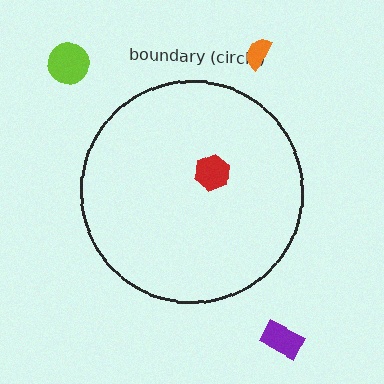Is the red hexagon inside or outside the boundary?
Inside.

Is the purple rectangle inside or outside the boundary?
Outside.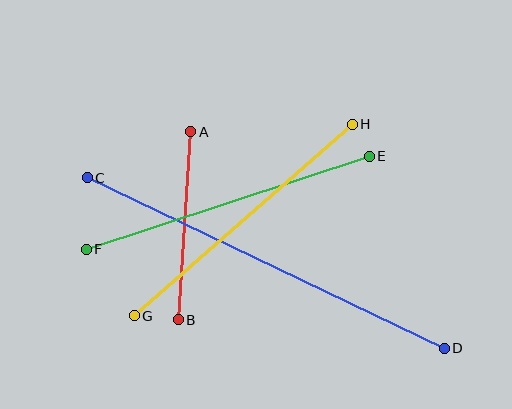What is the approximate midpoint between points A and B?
The midpoint is at approximately (184, 226) pixels.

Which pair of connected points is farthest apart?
Points C and D are farthest apart.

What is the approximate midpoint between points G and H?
The midpoint is at approximately (243, 220) pixels.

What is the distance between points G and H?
The distance is approximately 290 pixels.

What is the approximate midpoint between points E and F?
The midpoint is at approximately (228, 203) pixels.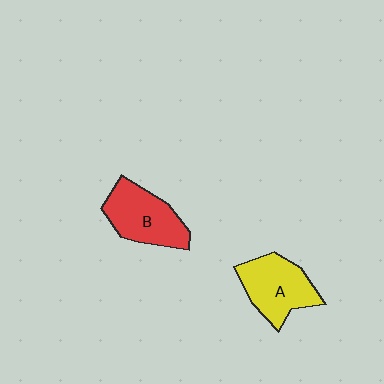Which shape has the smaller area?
Shape A (yellow).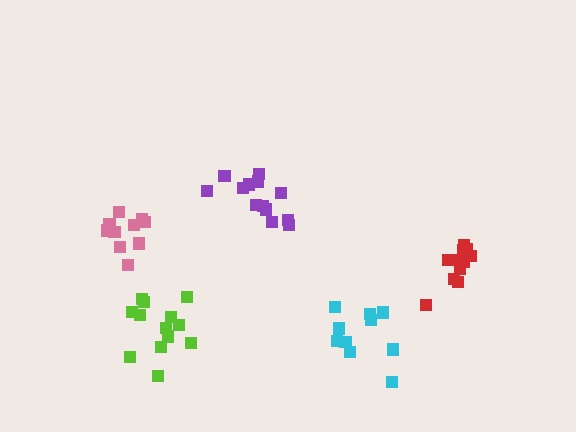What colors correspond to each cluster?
The clusters are colored: purple, cyan, lime, red, pink.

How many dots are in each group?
Group 1: 13 dots, Group 2: 10 dots, Group 3: 13 dots, Group 4: 13 dots, Group 5: 10 dots (59 total).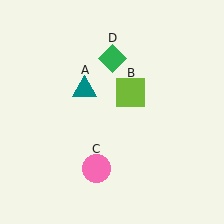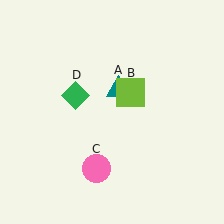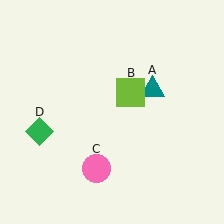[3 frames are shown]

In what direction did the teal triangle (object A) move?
The teal triangle (object A) moved right.